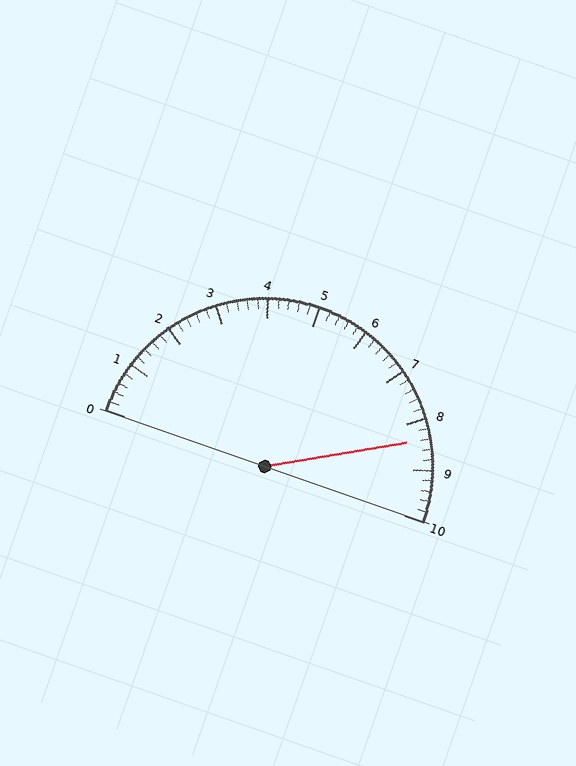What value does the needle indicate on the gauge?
The needle indicates approximately 8.4.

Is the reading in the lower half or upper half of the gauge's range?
The reading is in the upper half of the range (0 to 10).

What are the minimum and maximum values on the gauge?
The gauge ranges from 0 to 10.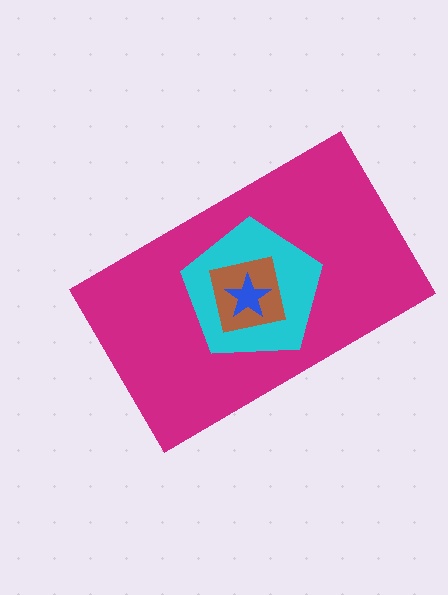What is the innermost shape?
The blue star.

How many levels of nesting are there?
4.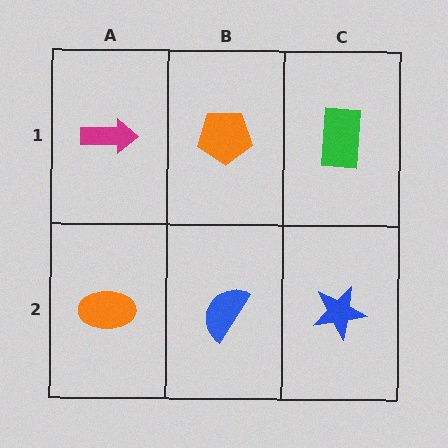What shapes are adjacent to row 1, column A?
An orange ellipse (row 2, column A), an orange pentagon (row 1, column B).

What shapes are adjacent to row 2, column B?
An orange pentagon (row 1, column B), an orange ellipse (row 2, column A), a blue star (row 2, column C).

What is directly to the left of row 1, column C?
An orange pentagon.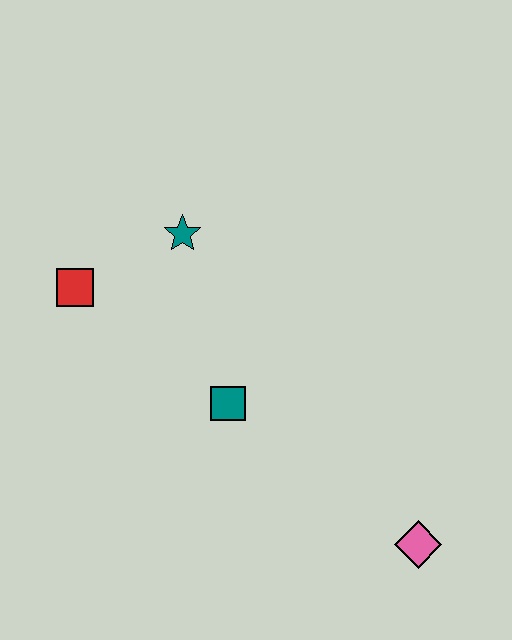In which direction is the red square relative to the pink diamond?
The red square is to the left of the pink diamond.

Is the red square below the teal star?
Yes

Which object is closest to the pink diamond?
The teal square is closest to the pink diamond.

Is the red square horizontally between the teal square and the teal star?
No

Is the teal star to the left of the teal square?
Yes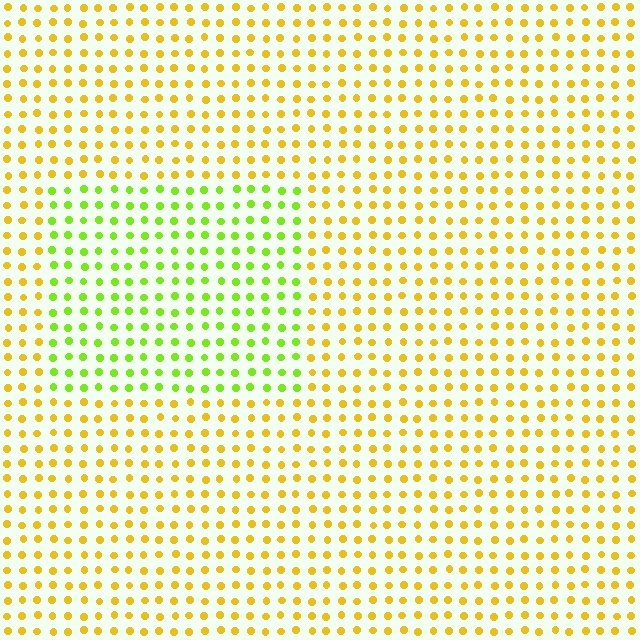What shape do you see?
I see a rectangle.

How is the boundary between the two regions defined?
The boundary is defined purely by a slight shift in hue (about 46 degrees). Spacing, size, and orientation are identical on both sides.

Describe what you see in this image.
The image is filled with small yellow elements in a uniform arrangement. A rectangle-shaped region is visible where the elements are tinted to a slightly different hue, forming a subtle color boundary.